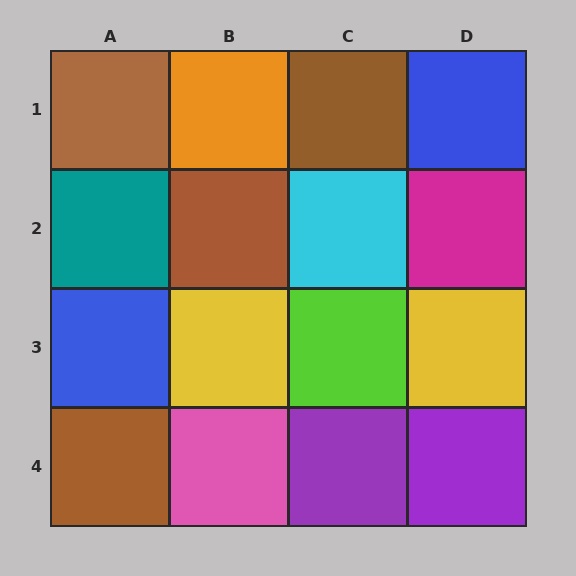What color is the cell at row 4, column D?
Purple.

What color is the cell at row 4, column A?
Brown.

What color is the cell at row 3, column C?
Lime.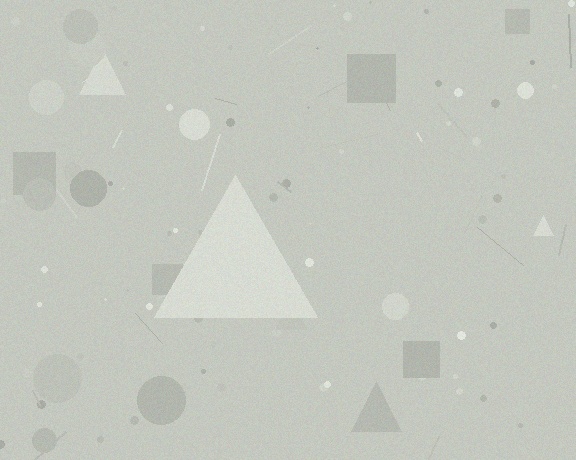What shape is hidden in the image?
A triangle is hidden in the image.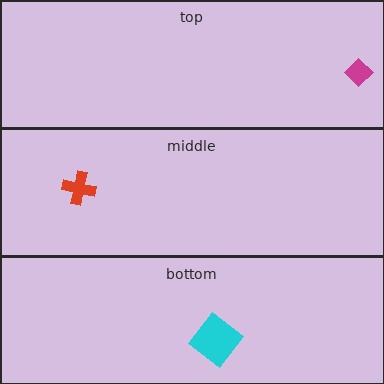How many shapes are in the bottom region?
1.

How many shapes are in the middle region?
1.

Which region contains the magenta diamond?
The top region.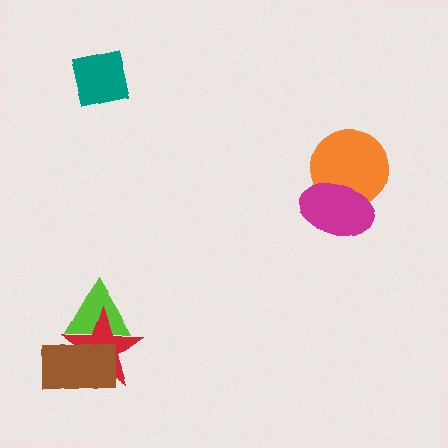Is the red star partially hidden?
Yes, it is partially covered by another shape.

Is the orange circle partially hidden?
Yes, it is partially covered by another shape.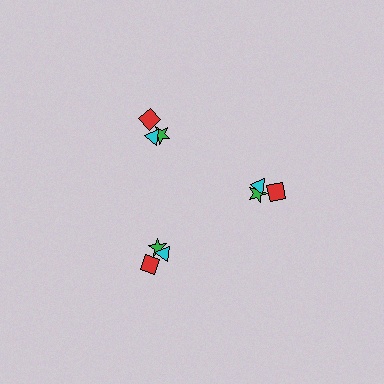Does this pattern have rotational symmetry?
Yes, this pattern has 3-fold rotational symmetry. It looks the same after rotating 120 degrees around the center.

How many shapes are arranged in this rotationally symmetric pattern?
There are 9 shapes, arranged in 3 groups of 3.